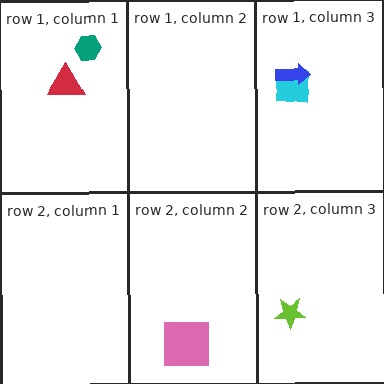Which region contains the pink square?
The row 2, column 2 region.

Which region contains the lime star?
The row 2, column 3 region.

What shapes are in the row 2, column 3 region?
The lime star.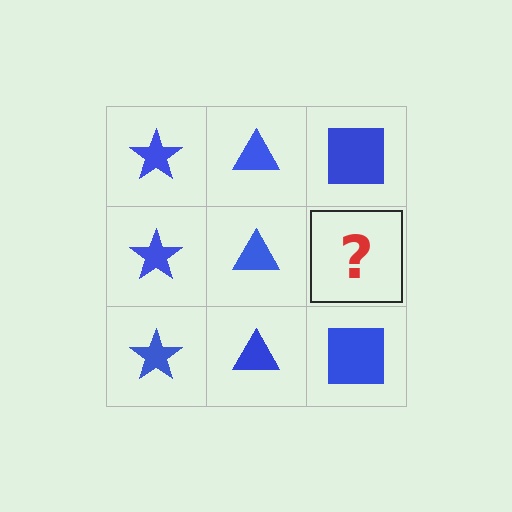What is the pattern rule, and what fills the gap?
The rule is that each column has a consistent shape. The gap should be filled with a blue square.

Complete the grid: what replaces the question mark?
The question mark should be replaced with a blue square.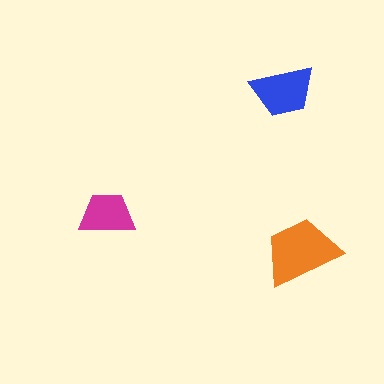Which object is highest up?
The blue trapezoid is topmost.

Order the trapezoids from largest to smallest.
the orange one, the blue one, the magenta one.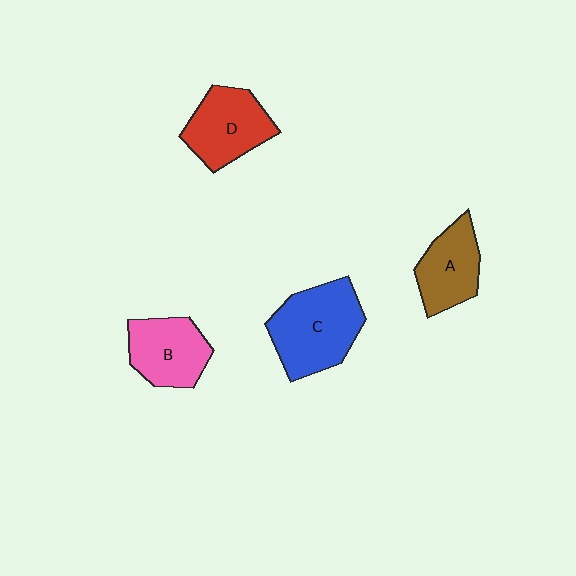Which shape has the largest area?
Shape C (blue).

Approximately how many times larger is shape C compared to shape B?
Approximately 1.4 times.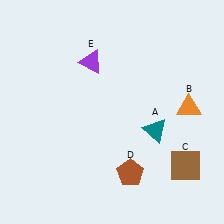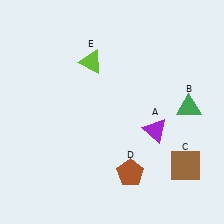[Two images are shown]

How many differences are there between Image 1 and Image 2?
There are 3 differences between the two images.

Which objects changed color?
A changed from teal to purple. B changed from orange to green. E changed from purple to lime.